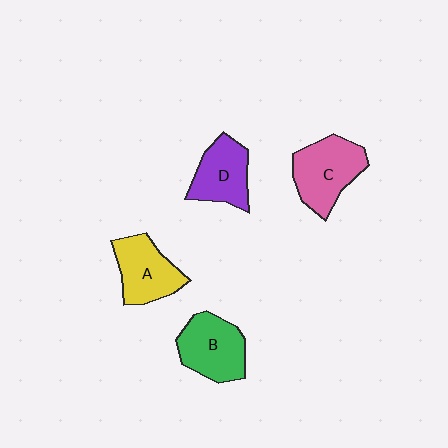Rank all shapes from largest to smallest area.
From largest to smallest: C (pink), B (green), A (yellow), D (purple).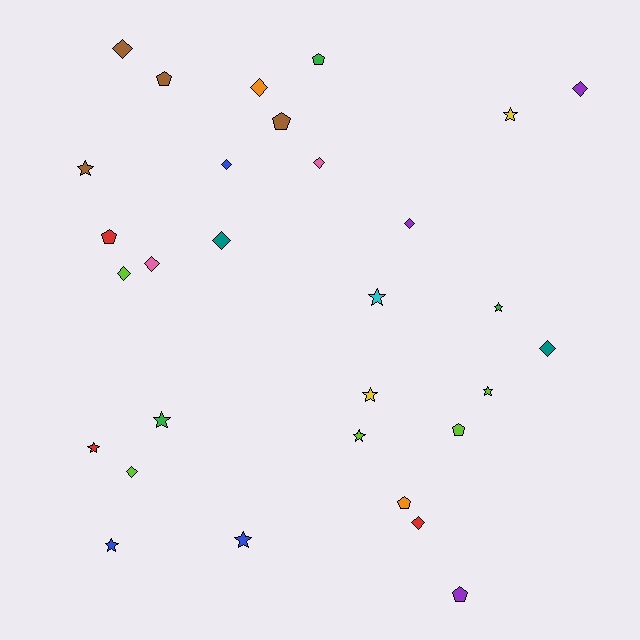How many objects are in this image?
There are 30 objects.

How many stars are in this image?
There are 11 stars.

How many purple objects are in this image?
There are 3 purple objects.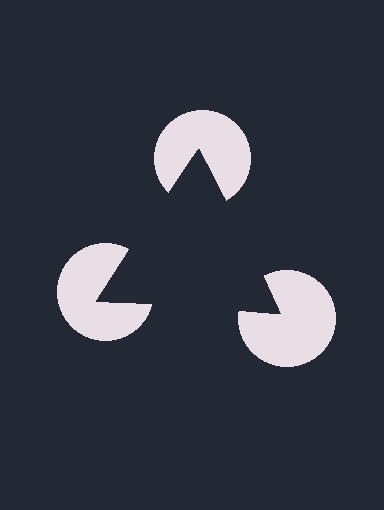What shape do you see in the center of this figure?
An illusory triangle — its edges are inferred from the aligned wedge cuts in the pac-man discs, not physically drawn.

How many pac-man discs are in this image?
There are 3 — one at each vertex of the illusory triangle.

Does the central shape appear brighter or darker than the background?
It typically appears slightly darker than the background, even though no actual brightness change is drawn.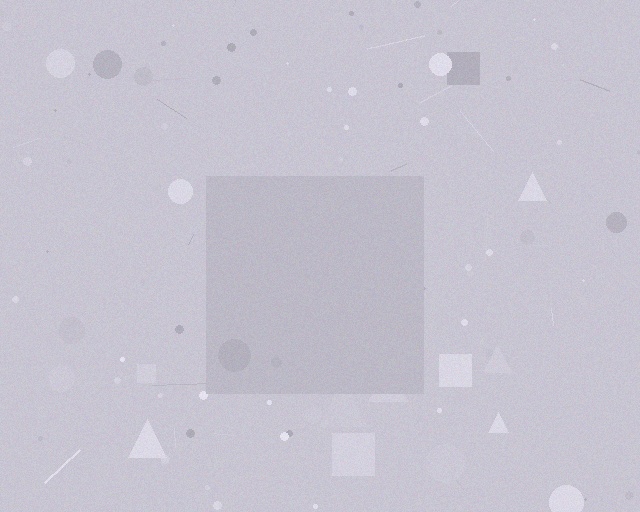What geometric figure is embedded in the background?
A square is embedded in the background.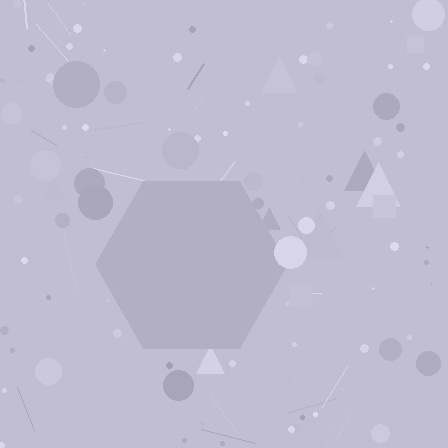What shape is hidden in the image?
A hexagon is hidden in the image.